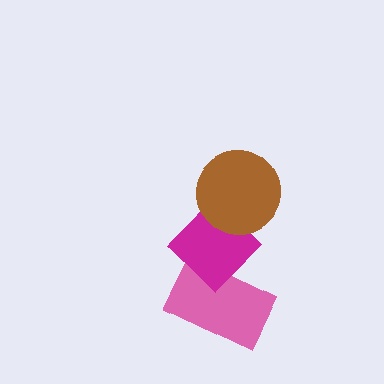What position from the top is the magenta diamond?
The magenta diamond is 2nd from the top.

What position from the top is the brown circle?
The brown circle is 1st from the top.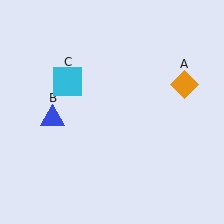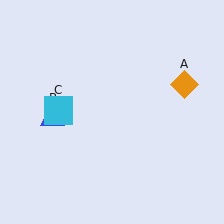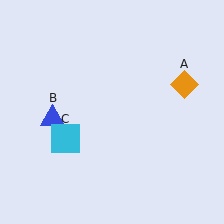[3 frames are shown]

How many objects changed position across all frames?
1 object changed position: cyan square (object C).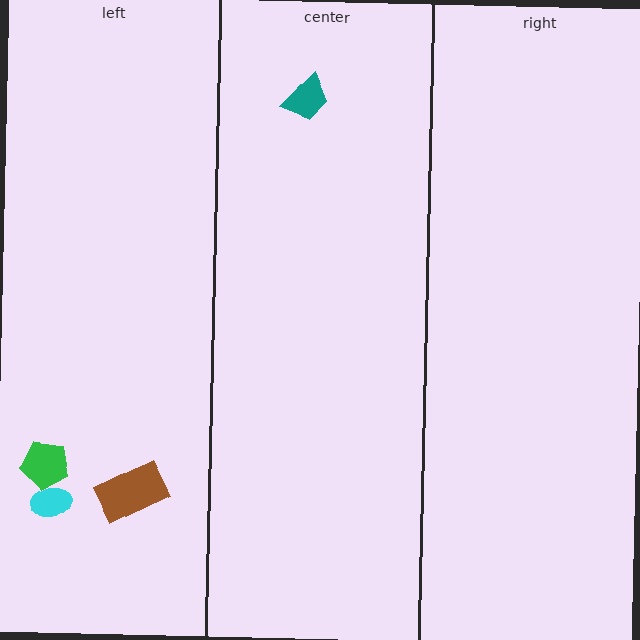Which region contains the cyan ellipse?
The left region.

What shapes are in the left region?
The cyan ellipse, the brown rectangle, the green pentagon.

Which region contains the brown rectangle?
The left region.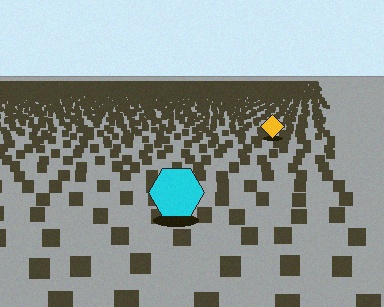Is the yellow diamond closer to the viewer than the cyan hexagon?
No. The cyan hexagon is closer — you can tell from the texture gradient: the ground texture is coarser near it.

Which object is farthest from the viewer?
The yellow diamond is farthest from the viewer. It appears smaller and the ground texture around it is denser.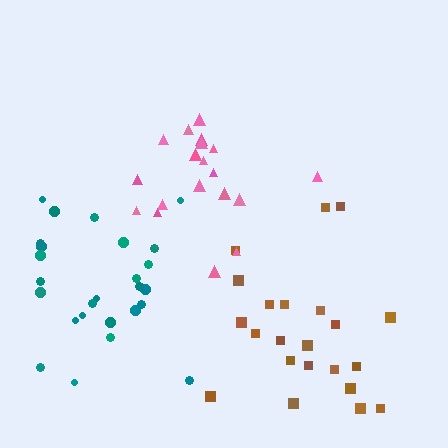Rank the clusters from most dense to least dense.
pink, teal, brown.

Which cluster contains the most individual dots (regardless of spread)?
Teal (27).